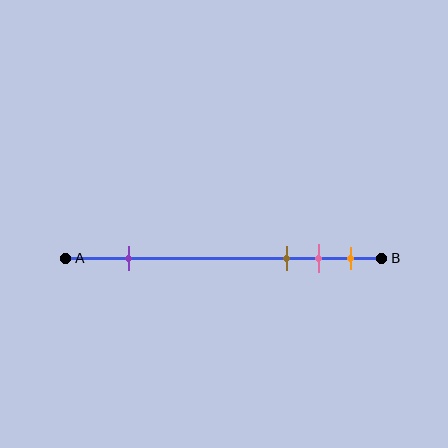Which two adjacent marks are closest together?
The pink and orange marks are the closest adjacent pair.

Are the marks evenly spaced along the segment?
No, the marks are not evenly spaced.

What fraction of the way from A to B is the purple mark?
The purple mark is approximately 20% (0.2) of the way from A to B.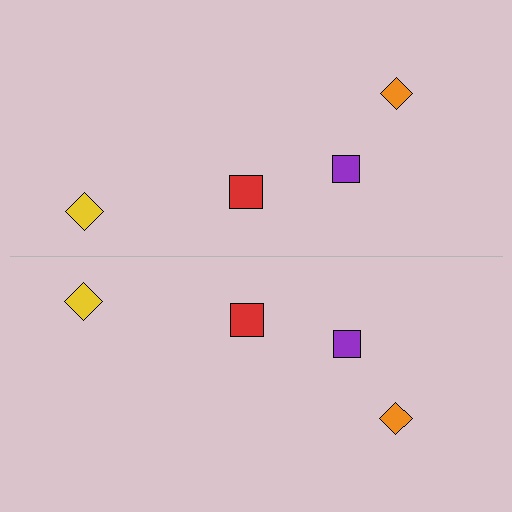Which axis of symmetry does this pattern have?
The pattern has a horizontal axis of symmetry running through the center of the image.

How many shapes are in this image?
There are 8 shapes in this image.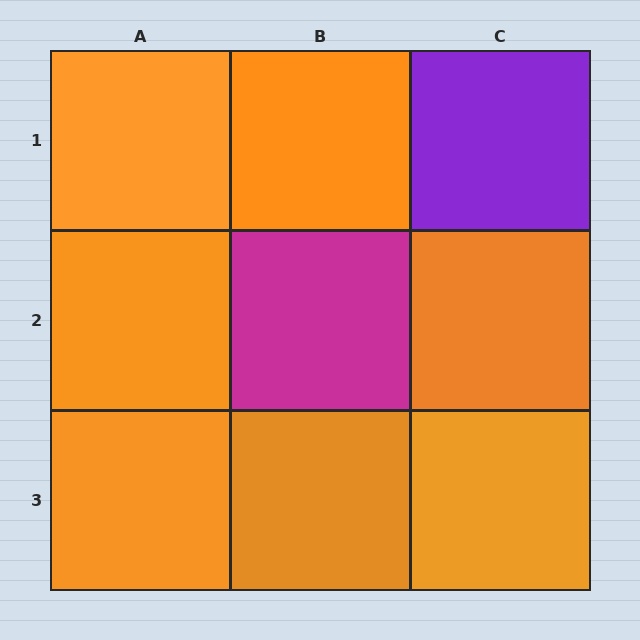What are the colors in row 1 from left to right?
Orange, orange, purple.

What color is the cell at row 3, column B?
Orange.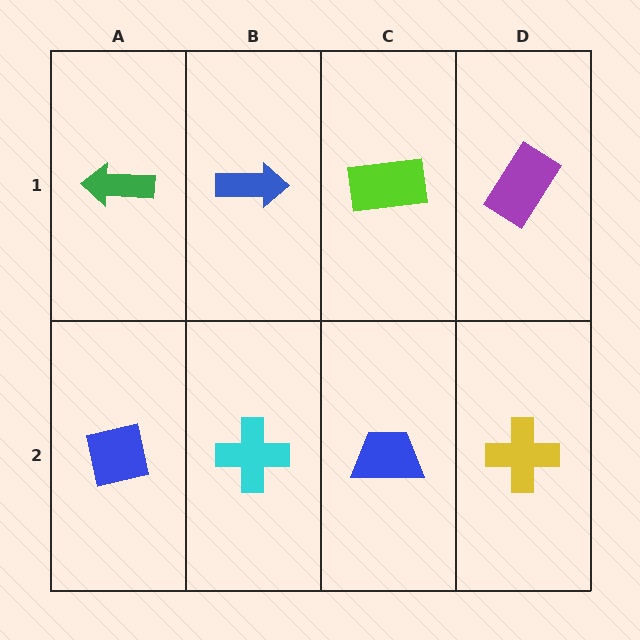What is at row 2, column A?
A blue square.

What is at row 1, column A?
A green arrow.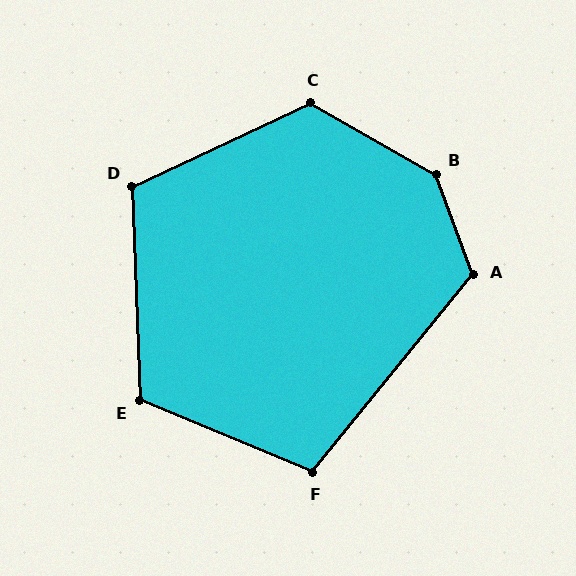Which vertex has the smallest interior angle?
F, at approximately 107 degrees.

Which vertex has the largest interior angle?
B, at approximately 141 degrees.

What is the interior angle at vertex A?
Approximately 120 degrees (obtuse).